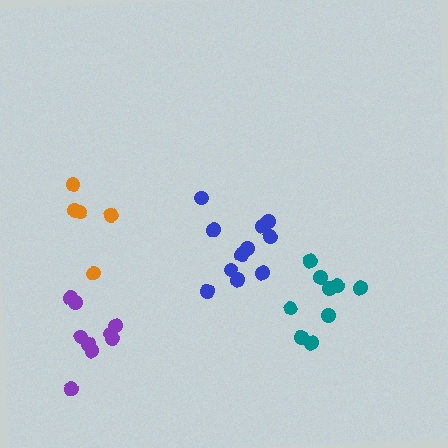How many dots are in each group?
Group 1: 11 dots, Group 2: 5 dots, Group 3: 9 dots, Group 4: 9 dots (34 total).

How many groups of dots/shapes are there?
There are 4 groups.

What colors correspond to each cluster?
The clusters are colored: blue, orange, teal, purple.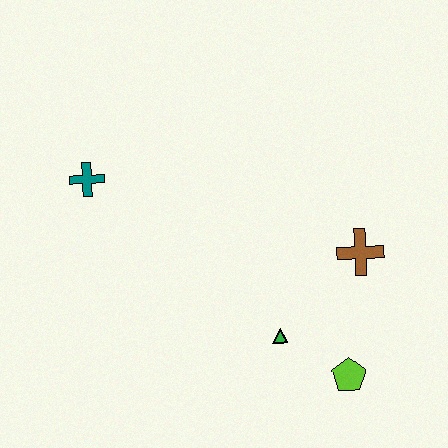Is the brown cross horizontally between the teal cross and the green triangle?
No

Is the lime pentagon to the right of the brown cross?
No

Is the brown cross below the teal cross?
Yes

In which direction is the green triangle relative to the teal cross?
The green triangle is to the right of the teal cross.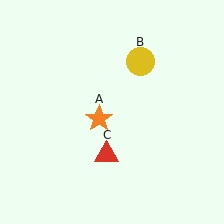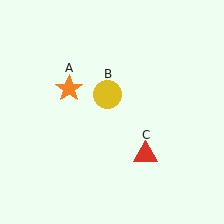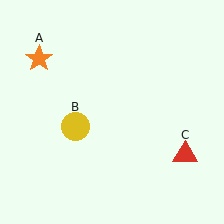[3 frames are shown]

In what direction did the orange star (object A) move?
The orange star (object A) moved up and to the left.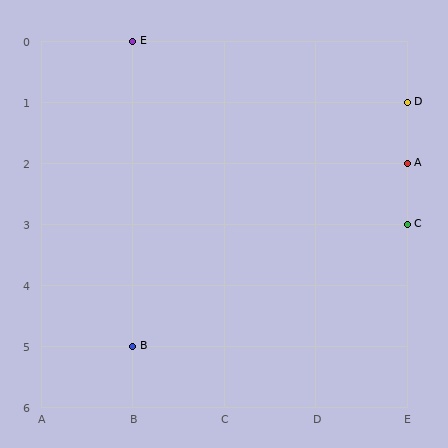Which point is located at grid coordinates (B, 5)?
Point B is at (B, 5).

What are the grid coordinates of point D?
Point D is at grid coordinates (E, 1).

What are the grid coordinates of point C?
Point C is at grid coordinates (E, 3).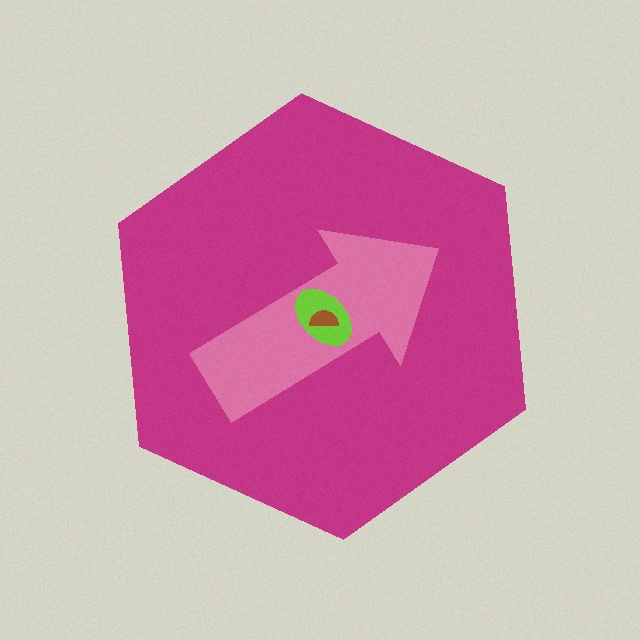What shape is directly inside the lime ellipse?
The brown semicircle.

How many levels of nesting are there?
4.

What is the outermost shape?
The magenta hexagon.